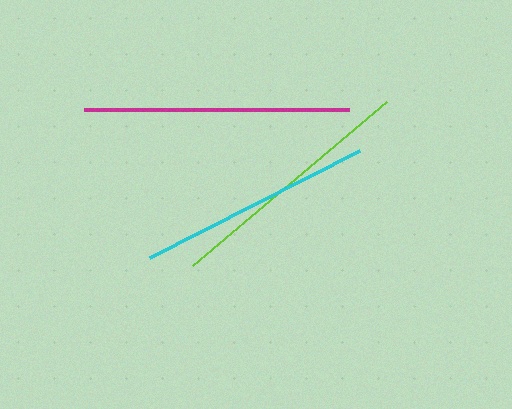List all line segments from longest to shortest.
From longest to shortest: magenta, lime, cyan.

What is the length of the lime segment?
The lime segment is approximately 254 pixels long.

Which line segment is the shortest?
The cyan line is the shortest at approximately 236 pixels.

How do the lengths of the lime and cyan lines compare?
The lime and cyan lines are approximately the same length.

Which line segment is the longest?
The magenta line is the longest at approximately 265 pixels.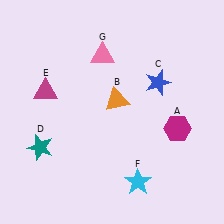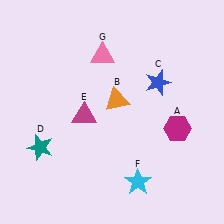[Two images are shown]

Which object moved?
The magenta triangle (E) moved right.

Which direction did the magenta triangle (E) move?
The magenta triangle (E) moved right.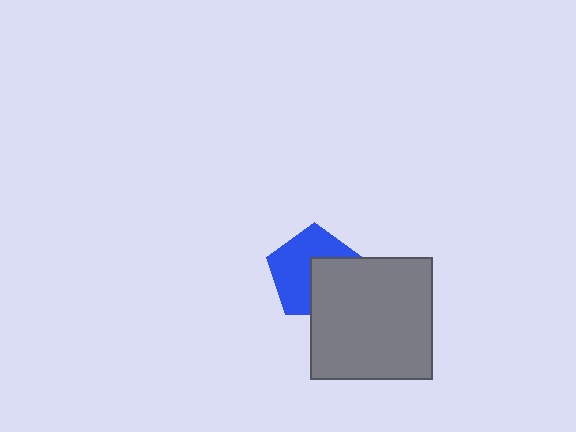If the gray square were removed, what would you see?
You would see the complete blue pentagon.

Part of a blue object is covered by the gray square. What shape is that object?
It is a pentagon.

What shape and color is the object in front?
The object in front is a gray square.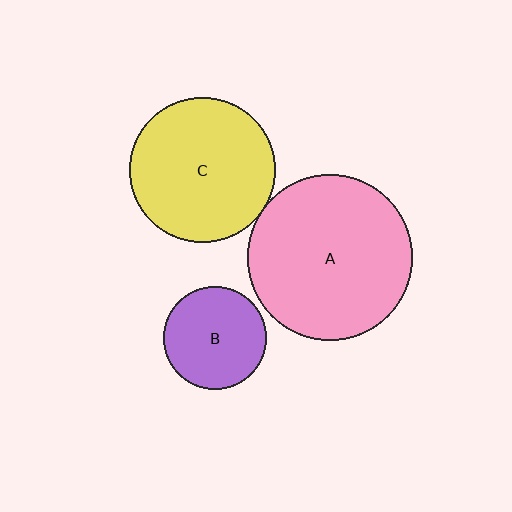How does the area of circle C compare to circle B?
Approximately 2.0 times.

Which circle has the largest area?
Circle A (pink).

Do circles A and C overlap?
Yes.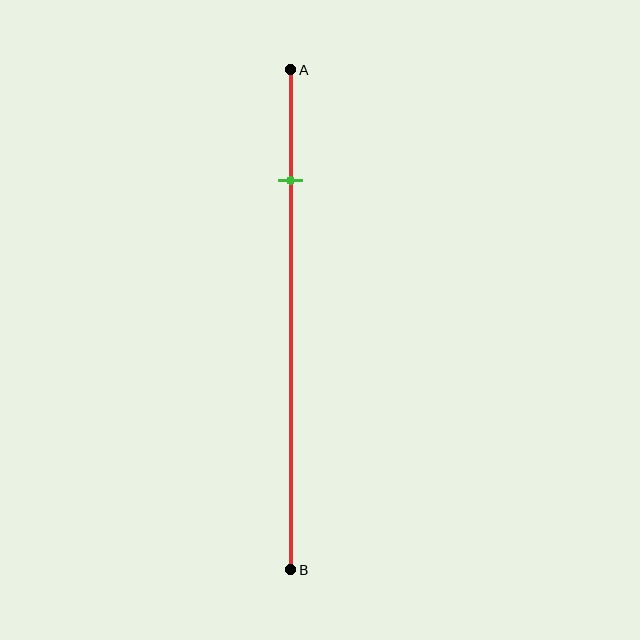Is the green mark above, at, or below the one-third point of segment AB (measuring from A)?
The green mark is above the one-third point of segment AB.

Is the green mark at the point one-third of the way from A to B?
No, the mark is at about 20% from A, not at the 33% one-third point.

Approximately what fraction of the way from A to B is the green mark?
The green mark is approximately 20% of the way from A to B.